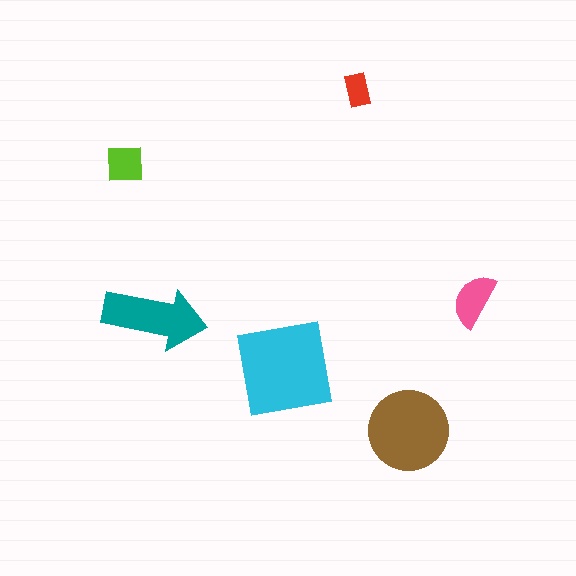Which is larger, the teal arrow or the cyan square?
The cyan square.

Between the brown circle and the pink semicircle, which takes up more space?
The brown circle.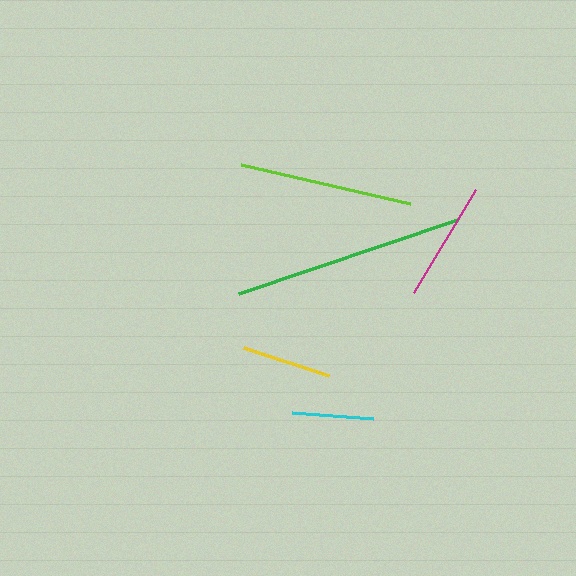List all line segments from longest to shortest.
From longest to shortest: green, lime, magenta, yellow, cyan.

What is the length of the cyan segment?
The cyan segment is approximately 81 pixels long.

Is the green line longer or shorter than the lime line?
The green line is longer than the lime line.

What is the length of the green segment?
The green segment is approximately 231 pixels long.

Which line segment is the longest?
The green line is the longest at approximately 231 pixels.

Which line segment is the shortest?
The cyan line is the shortest at approximately 81 pixels.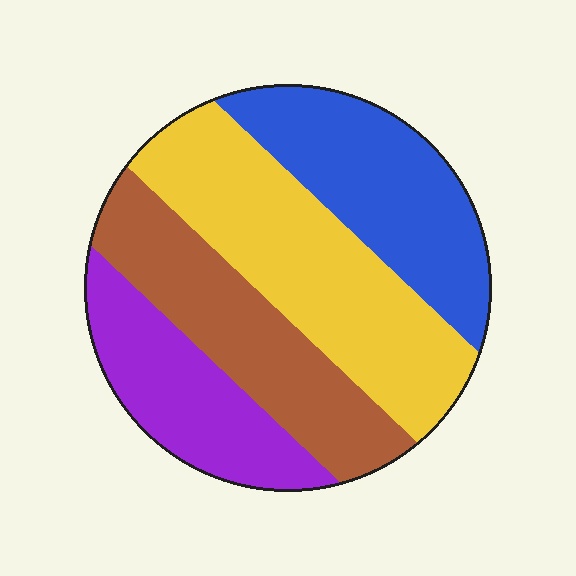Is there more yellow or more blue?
Yellow.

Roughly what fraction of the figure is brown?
Brown takes up between a sixth and a third of the figure.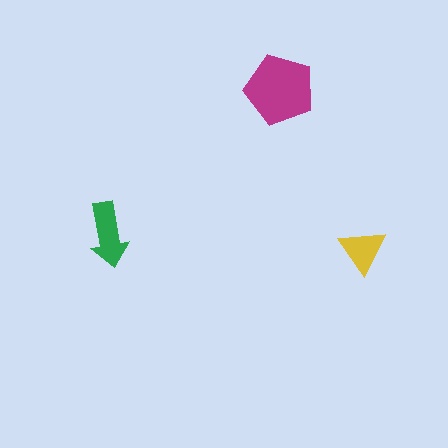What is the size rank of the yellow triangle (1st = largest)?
3rd.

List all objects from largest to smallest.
The magenta pentagon, the green arrow, the yellow triangle.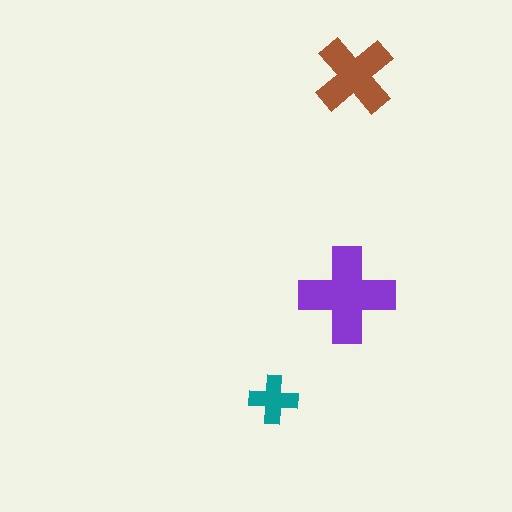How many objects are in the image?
There are 3 objects in the image.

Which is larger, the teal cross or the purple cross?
The purple one.